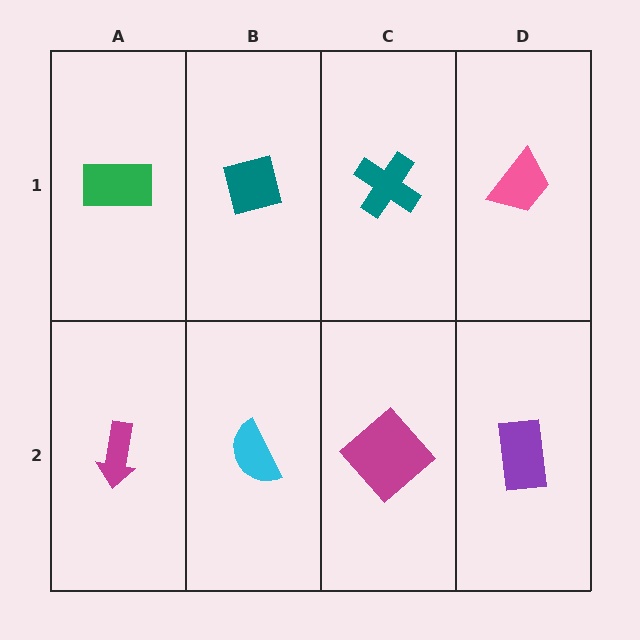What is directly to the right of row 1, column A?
A teal square.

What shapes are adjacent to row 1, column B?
A cyan semicircle (row 2, column B), a green rectangle (row 1, column A), a teal cross (row 1, column C).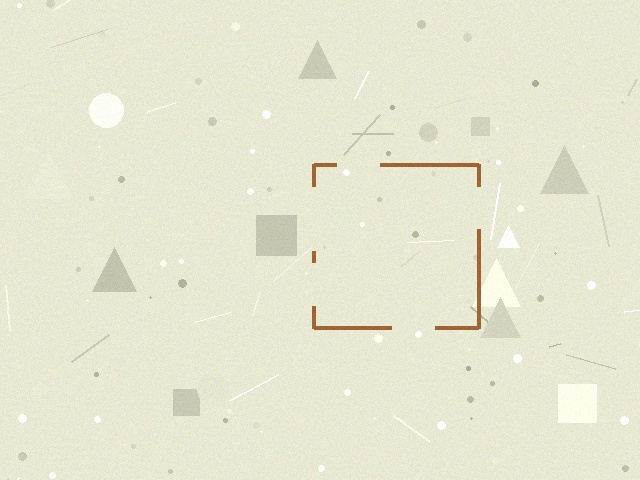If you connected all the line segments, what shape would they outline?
They would outline a square.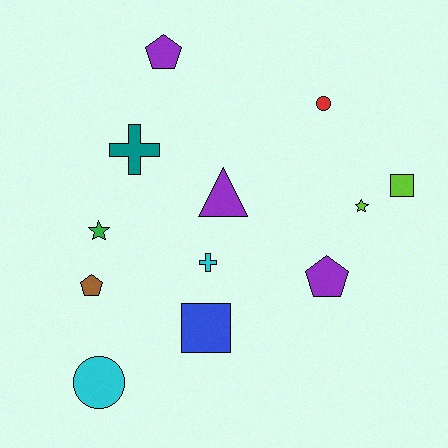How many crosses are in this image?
There are 2 crosses.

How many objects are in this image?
There are 12 objects.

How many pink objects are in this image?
There are no pink objects.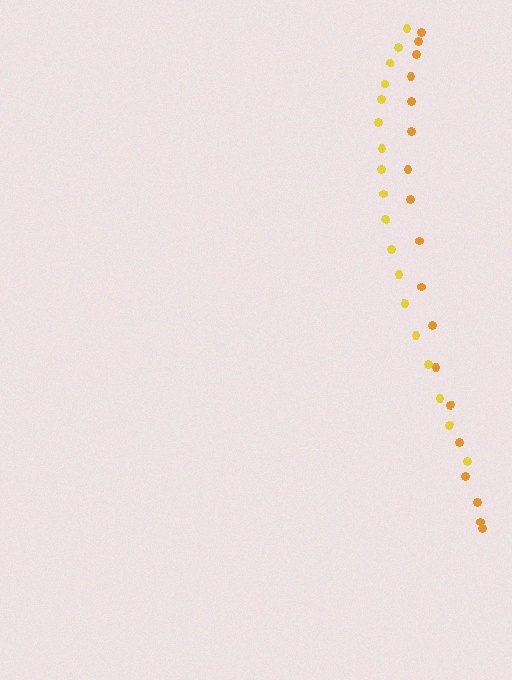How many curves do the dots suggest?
There are 2 distinct paths.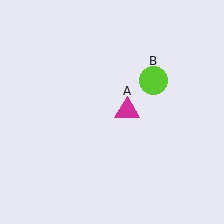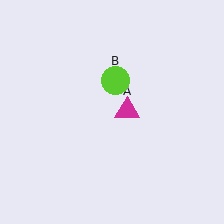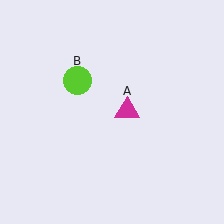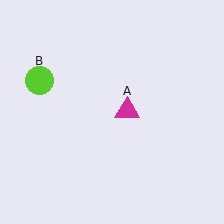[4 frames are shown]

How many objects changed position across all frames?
1 object changed position: lime circle (object B).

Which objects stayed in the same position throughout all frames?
Magenta triangle (object A) remained stationary.